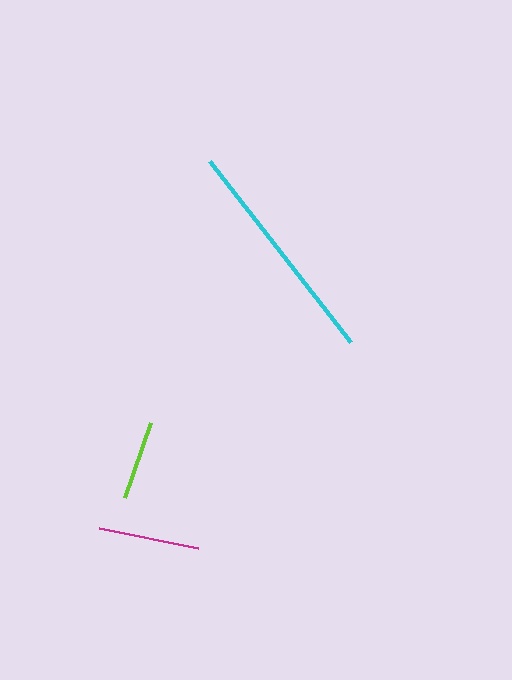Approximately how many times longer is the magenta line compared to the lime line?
The magenta line is approximately 1.3 times the length of the lime line.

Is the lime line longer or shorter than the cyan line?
The cyan line is longer than the lime line.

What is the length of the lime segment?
The lime segment is approximately 79 pixels long.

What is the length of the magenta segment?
The magenta segment is approximately 100 pixels long.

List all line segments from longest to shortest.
From longest to shortest: cyan, magenta, lime.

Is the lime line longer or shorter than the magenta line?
The magenta line is longer than the lime line.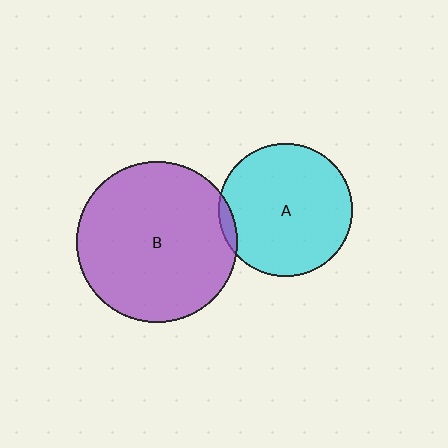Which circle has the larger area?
Circle B (purple).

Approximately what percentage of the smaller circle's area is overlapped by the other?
Approximately 5%.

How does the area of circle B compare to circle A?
Approximately 1.5 times.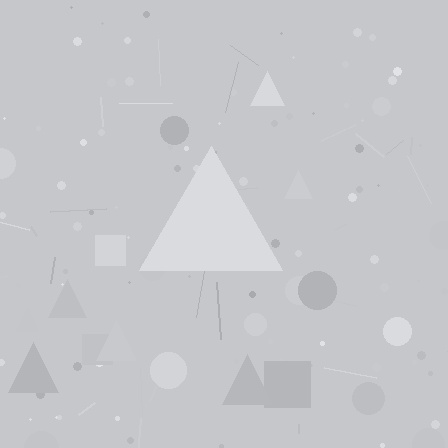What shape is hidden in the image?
A triangle is hidden in the image.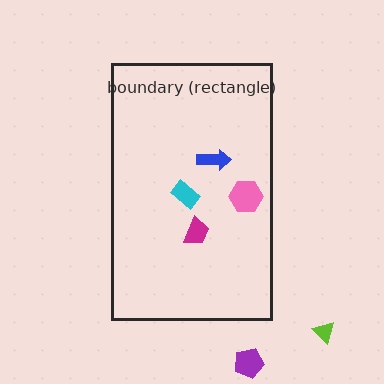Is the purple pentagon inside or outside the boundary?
Outside.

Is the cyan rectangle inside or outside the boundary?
Inside.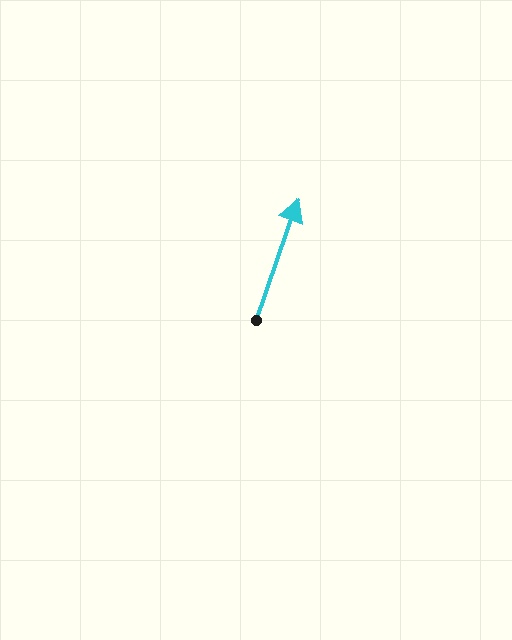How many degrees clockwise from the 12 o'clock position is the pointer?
Approximately 19 degrees.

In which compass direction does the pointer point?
North.